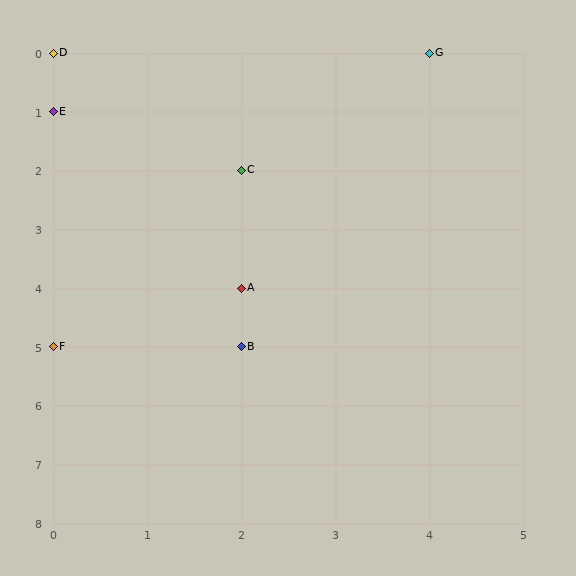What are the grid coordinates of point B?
Point B is at grid coordinates (2, 5).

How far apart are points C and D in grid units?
Points C and D are 2 columns and 2 rows apart (about 2.8 grid units diagonally).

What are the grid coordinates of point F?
Point F is at grid coordinates (0, 5).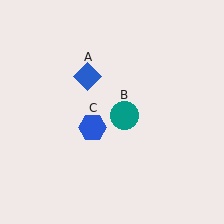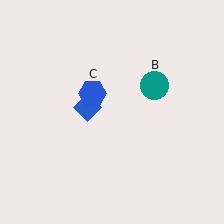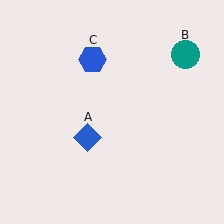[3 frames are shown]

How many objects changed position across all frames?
3 objects changed position: blue diamond (object A), teal circle (object B), blue hexagon (object C).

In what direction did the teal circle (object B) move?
The teal circle (object B) moved up and to the right.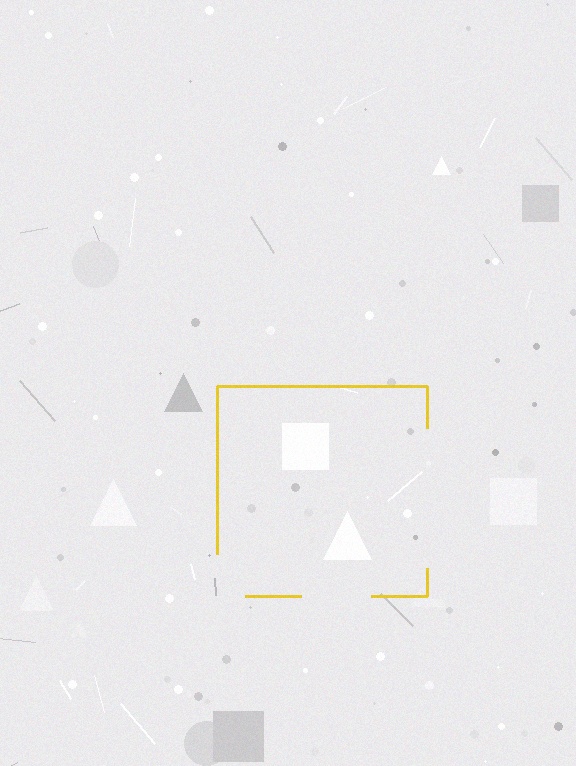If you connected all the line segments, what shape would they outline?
They would outline a square.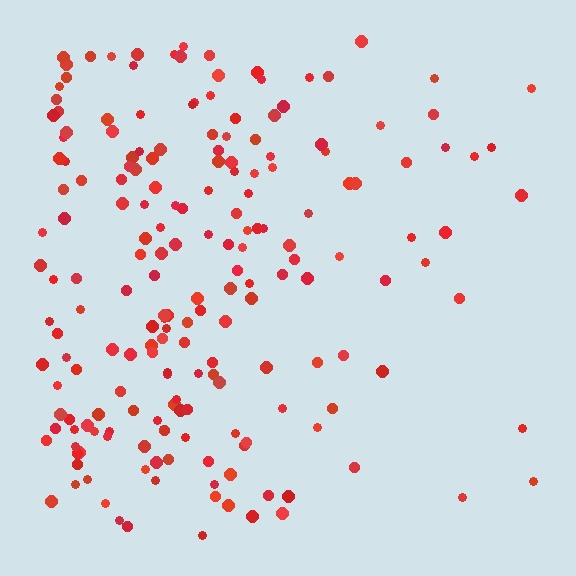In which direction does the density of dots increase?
From right to left, with the left side densest.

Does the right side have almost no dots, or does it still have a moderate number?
Still a moderate number, just noticeably fewer than the left.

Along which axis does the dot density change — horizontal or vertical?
Horizontal.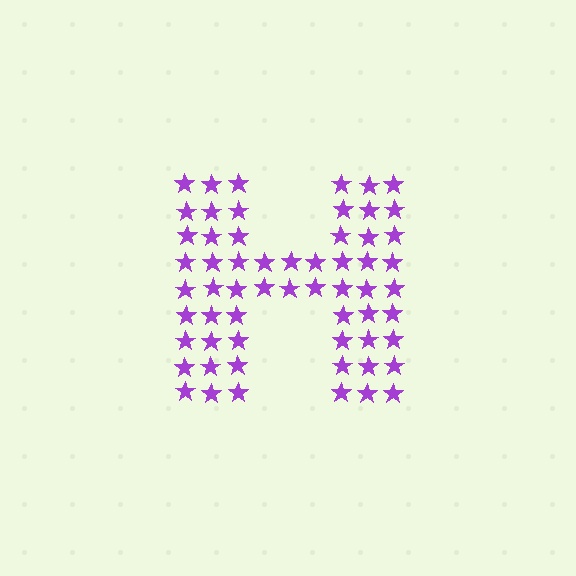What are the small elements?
The small elements are stars.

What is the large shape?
The large shape is the letter H.